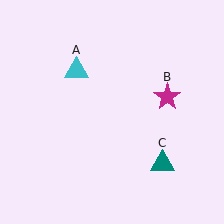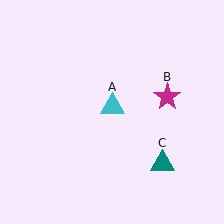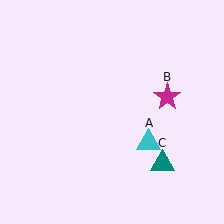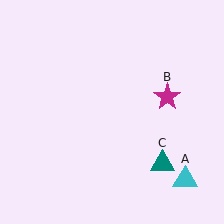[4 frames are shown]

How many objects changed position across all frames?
1 object changed position: cyan triangle (object A).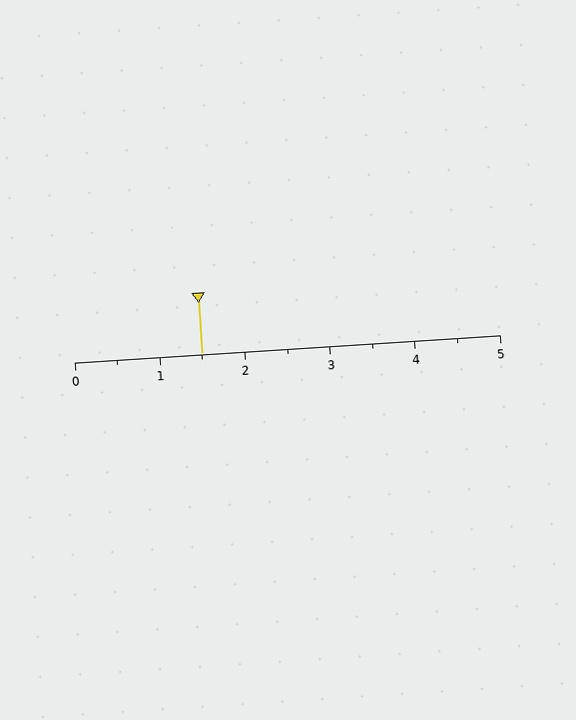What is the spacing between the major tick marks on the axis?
The major ticks are spaced 1 apart.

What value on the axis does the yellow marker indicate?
The marker indicates approximately 1.5.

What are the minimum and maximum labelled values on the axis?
The axis runs from 0 to 5.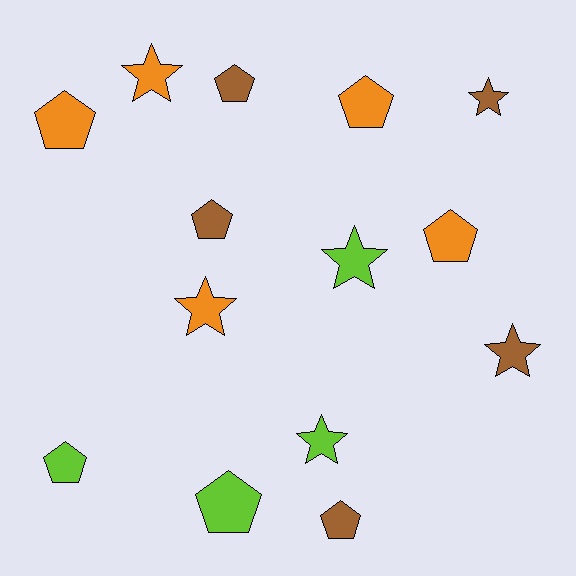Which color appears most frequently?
Orange, with 5 objects.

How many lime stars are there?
There are 2 lime stars.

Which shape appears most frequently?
Pentagon, with 8 objects.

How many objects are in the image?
There are 14 objects.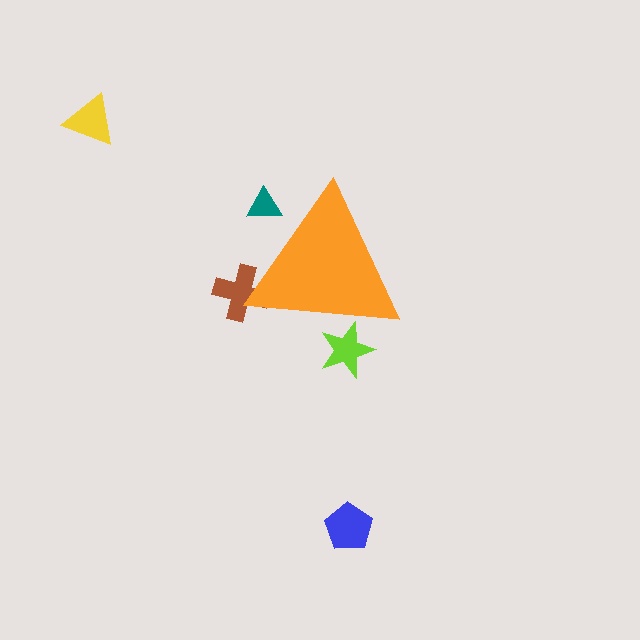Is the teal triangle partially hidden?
Yes, the teal triangle is partially hidden behind the orange triangle.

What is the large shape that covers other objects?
An orange triangle.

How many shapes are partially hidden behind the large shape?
3 shapes are partially hidden.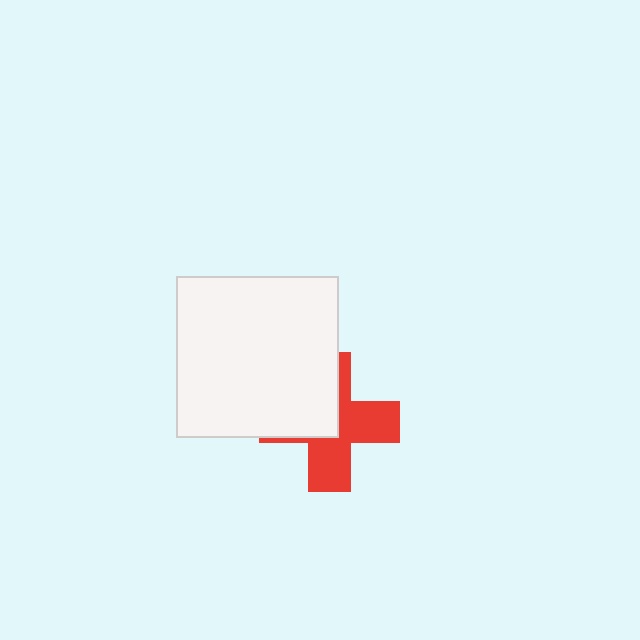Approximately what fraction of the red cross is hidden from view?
Roughly 44% of the red cross is hidden behind the white square.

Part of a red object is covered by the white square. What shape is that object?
It is a cross.